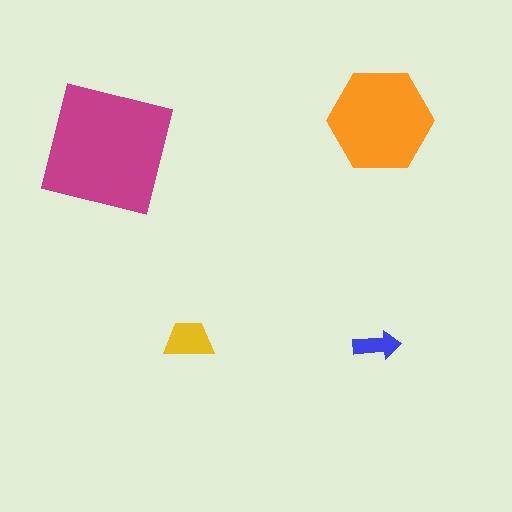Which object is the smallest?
The blue arrow.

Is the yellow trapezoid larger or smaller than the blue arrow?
Larger.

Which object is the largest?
The magenta square.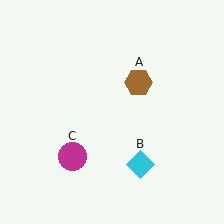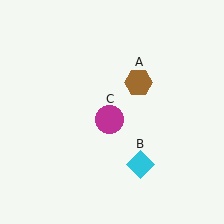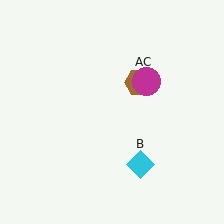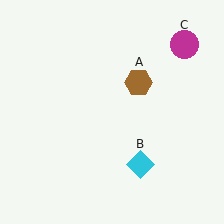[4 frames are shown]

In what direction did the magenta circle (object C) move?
The magenta circle (object C) moved up and to the right.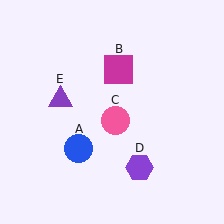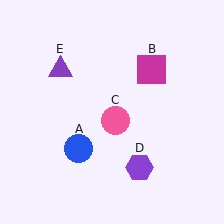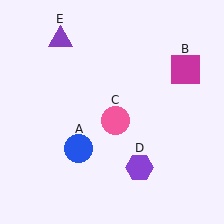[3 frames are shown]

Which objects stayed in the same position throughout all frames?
Blue circle (object A) and pink circle (object C) and purple hexagon (object D) remained stationary.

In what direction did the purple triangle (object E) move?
The purple triangle (object E) moved up.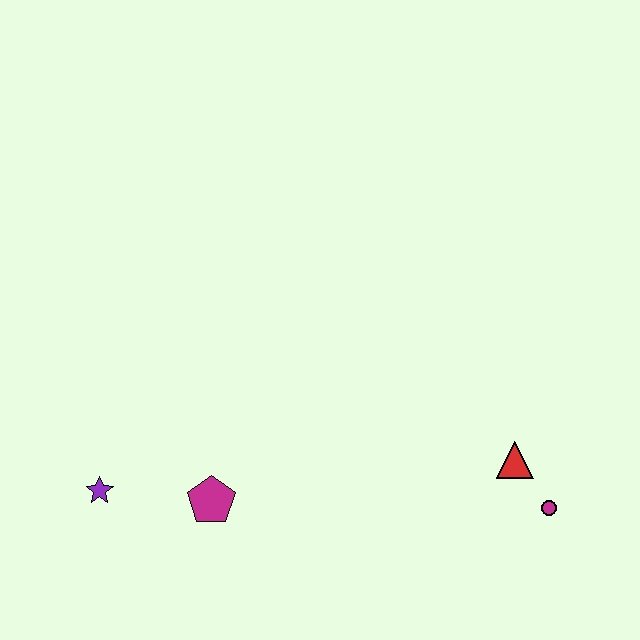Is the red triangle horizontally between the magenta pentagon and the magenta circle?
Yes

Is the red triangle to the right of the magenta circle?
No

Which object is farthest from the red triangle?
The purple star is farthest from the red triangle.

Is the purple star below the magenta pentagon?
No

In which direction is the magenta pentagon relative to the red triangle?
The magenta pentagon is to the left of the red triangle.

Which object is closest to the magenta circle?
The red triangle is closest to the magenta circle.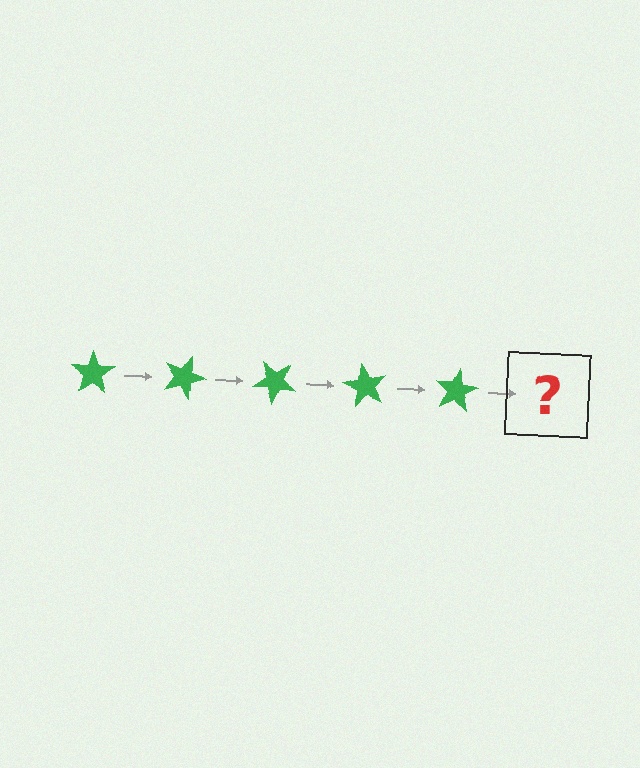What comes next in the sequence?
The next element should be a green star rotated 100 degrees.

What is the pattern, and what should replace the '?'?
The pattern is that the star rotates 20 degrees each step. The '?' should be a green star rotated 100 degrees.